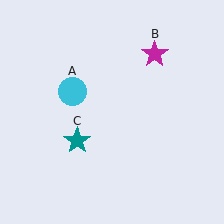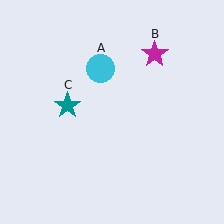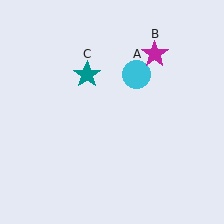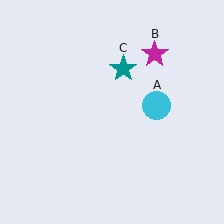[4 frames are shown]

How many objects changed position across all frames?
2 objects changed position: cyan circle (object A), teal star (object C).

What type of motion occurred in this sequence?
The cyan circle (object A), teal star (object C) rotated clockwise around the center of the scene.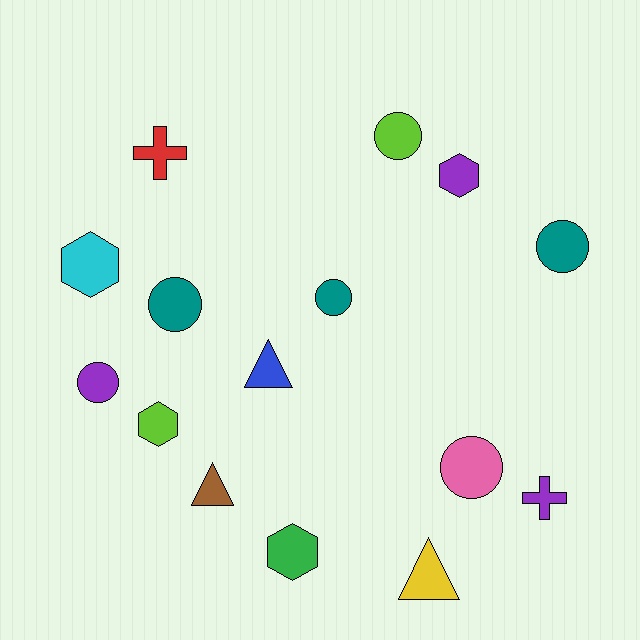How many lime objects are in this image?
There are 2 lime objects.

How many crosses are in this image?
There are 2 crosses.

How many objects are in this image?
There are 15 objects.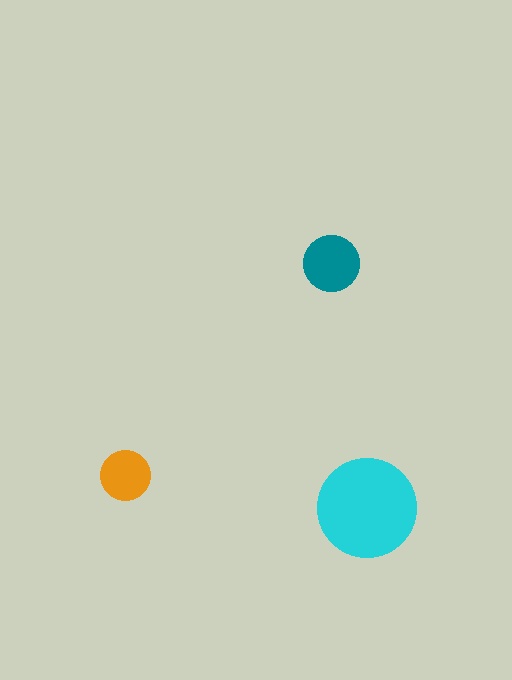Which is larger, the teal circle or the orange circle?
The teal one.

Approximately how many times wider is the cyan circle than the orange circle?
About 2 times wider.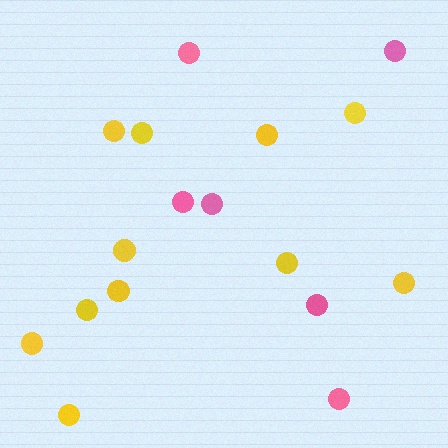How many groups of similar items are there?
There are 2 groups: one group of yellow circles (11) and one group of pink circles (6).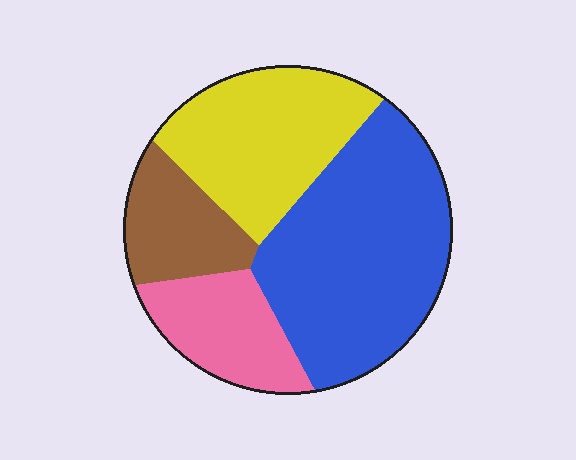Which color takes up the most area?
Blue, at roughly 45%.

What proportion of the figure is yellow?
Yellow covers roughly 25% of the figure.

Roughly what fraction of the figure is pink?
Pink takes up about one sixth (1/6) of the figure.